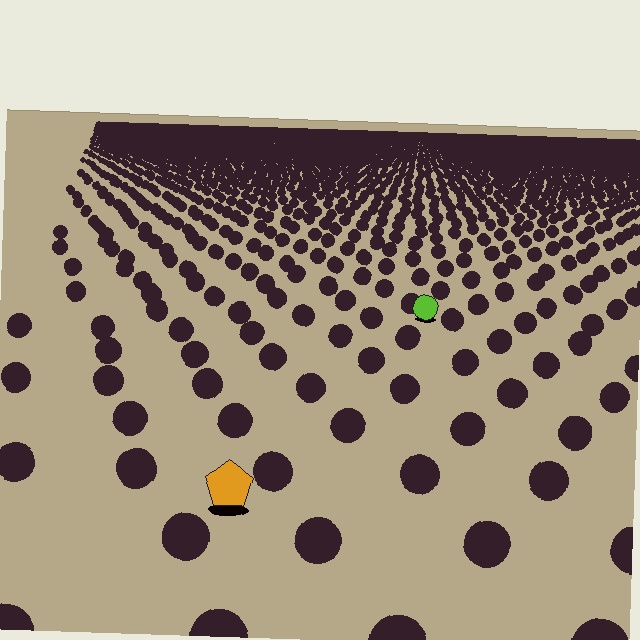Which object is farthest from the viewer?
The lime circle is farthest from the viewer. It appears smaller and the ground texture around it is denser.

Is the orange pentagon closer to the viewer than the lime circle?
Yes. The orange pentagon is closer — you can tell from the texture gradient: the ground texture is coarser near it.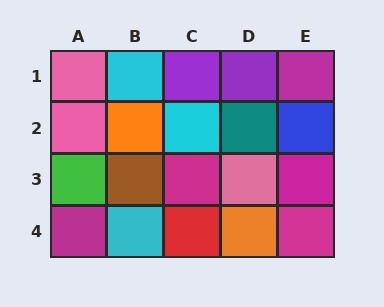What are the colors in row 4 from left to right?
Magenta, cyan, red, orange, magenta.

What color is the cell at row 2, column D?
Teal.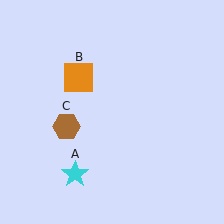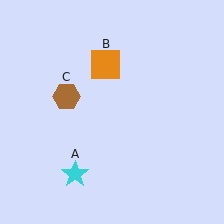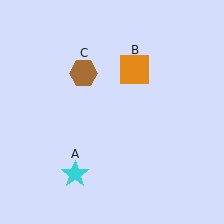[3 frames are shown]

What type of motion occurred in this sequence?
The orange square (object B), brown hexagon (object C) rotated clockwise around the center of the scene.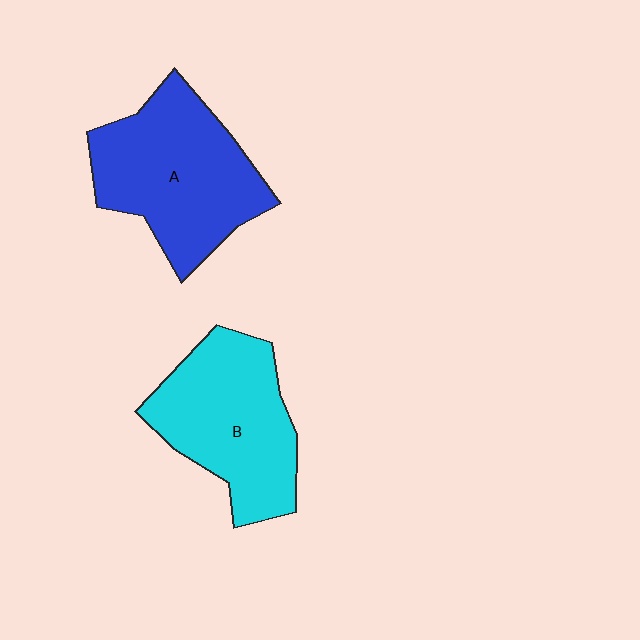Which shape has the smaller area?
Shape B (cyan).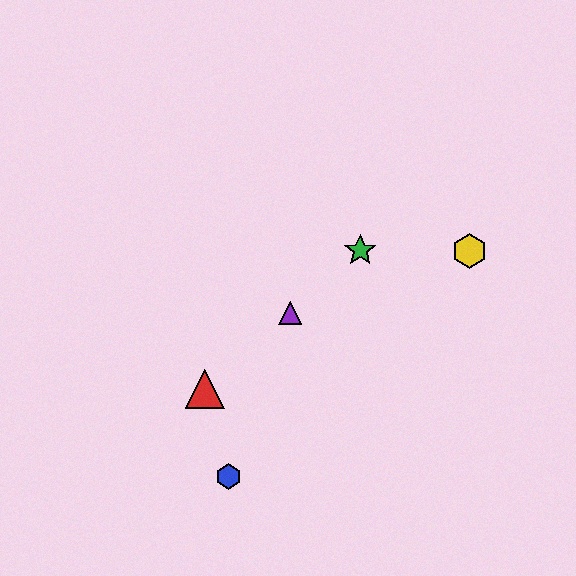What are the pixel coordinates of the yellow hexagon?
The yellow hexagon is at (470, 251).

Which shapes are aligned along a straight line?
The red triangle, the green star, the purple triangle are aligned along a straight line.